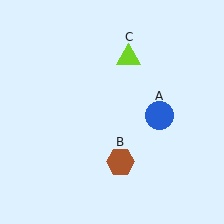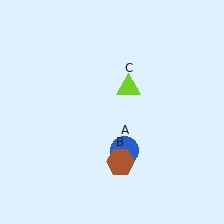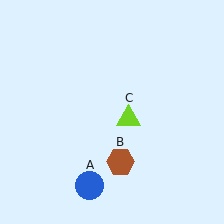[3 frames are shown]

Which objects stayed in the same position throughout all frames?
Brown hexagon (object B) remained stationary.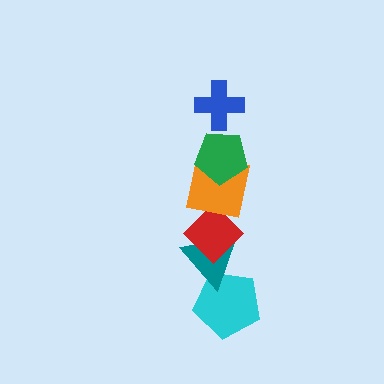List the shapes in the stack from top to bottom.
From top to bottom: the blue cross, the green pentagon, the orange square, the red diamond, the teal triangle, the cyan pentagon.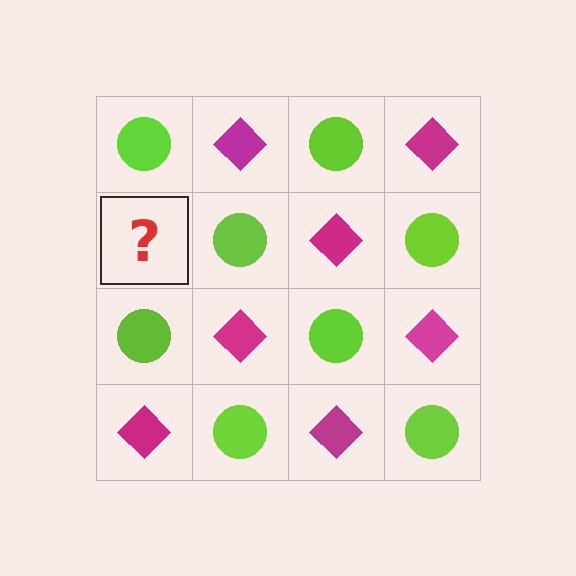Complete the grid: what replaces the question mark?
The question mark should be replaced with a magenta diamond.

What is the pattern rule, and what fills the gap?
The rule is that it alternates lime circle and magenta diamond in a checkerboard pattern. The gap should be filled with a magenta diamond.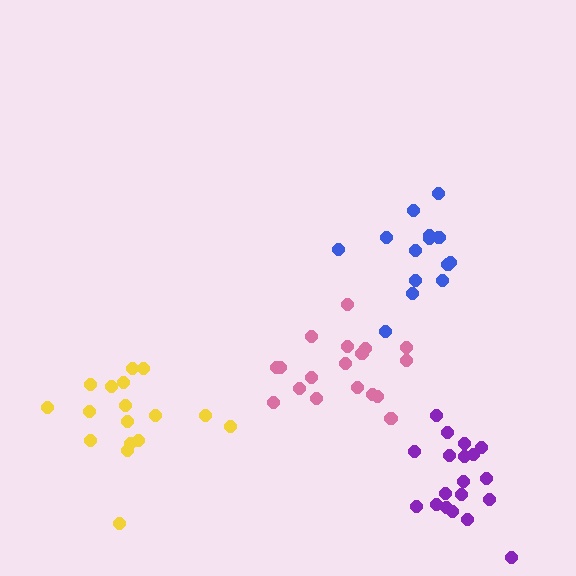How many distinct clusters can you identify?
There are 4 distinct clusters.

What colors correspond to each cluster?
The clusters are colored: blue, yellow, pink, purple.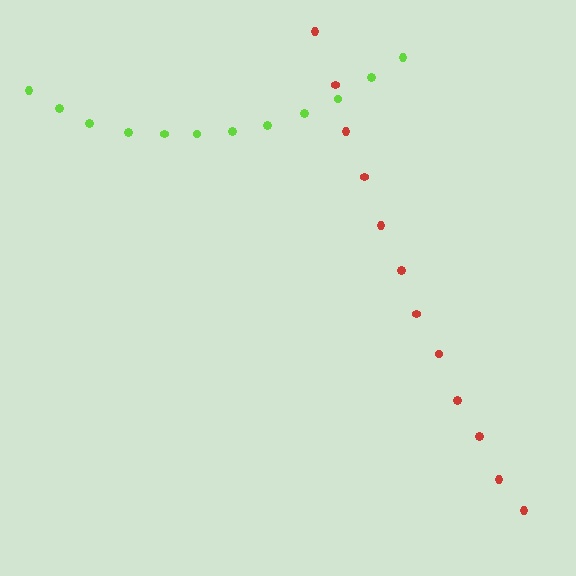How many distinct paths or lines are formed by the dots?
There are 2 distinct paths.